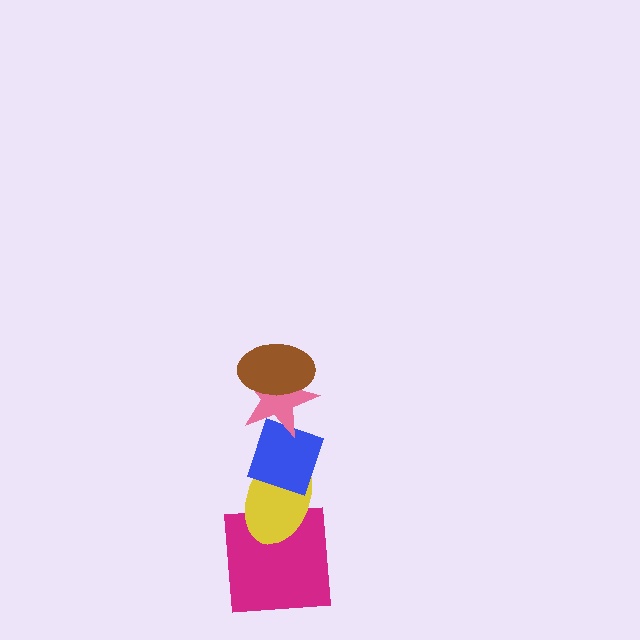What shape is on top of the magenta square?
The yellow ellipse is on top of the magenta square.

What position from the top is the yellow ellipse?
The yellow ellipse is 4th from the top.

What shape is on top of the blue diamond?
The pink star is on top of the blue diamond.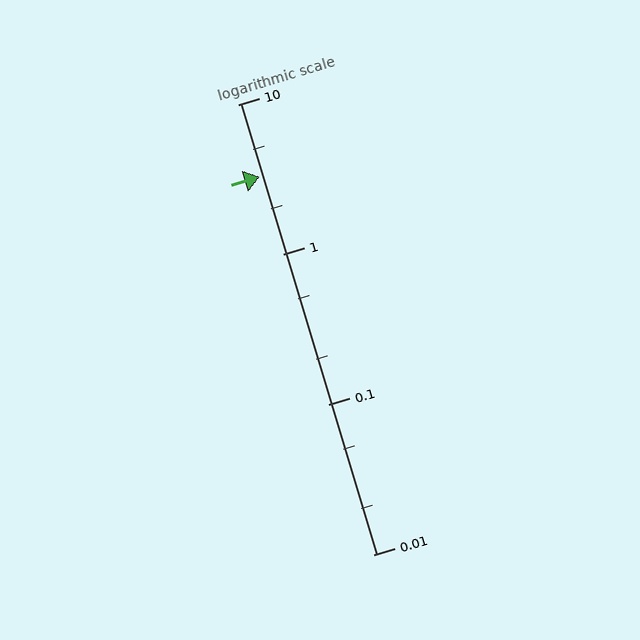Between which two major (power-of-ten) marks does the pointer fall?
The pointer is between 1 and 10.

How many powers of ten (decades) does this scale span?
The scale spans 3 decades, from 0.01 to 10.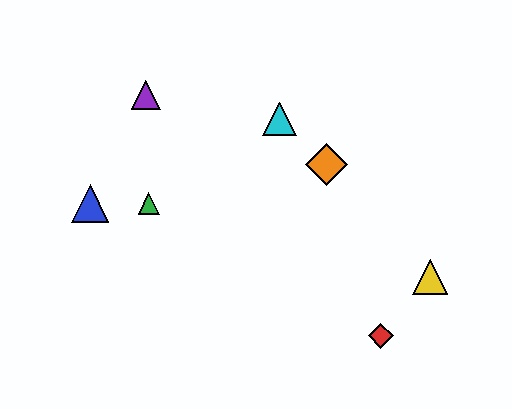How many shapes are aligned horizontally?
2 shapes (the blue triangle, the green triangle) are aligned horizontally.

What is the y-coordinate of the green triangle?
The green triangle is at y≈203.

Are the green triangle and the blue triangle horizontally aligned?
Yes, both are at y≈203.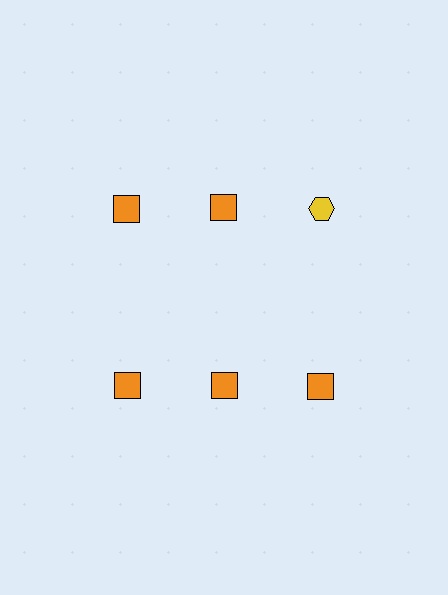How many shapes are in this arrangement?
There are 6 shapes arranged in a grid pattern.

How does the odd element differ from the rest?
It differs in both color (yellow instead of orange) and shape (hexagon instead of square).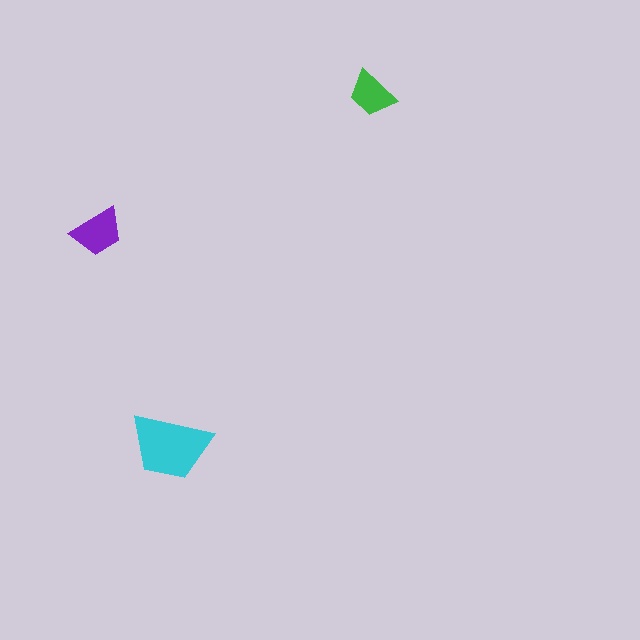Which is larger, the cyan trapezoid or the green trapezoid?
The cyan one.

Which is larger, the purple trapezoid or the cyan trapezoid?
The cyan one.